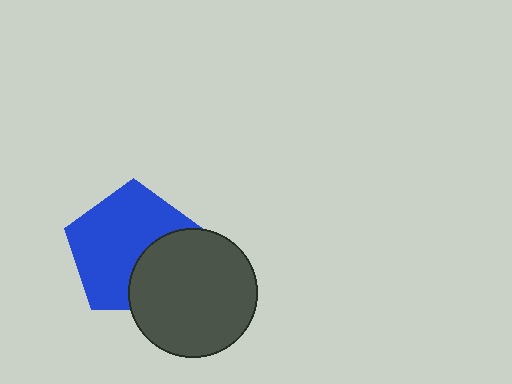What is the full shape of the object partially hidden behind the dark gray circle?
The partially hidden object is a blue pentagon.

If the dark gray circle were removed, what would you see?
You would see the complete blue pentagon.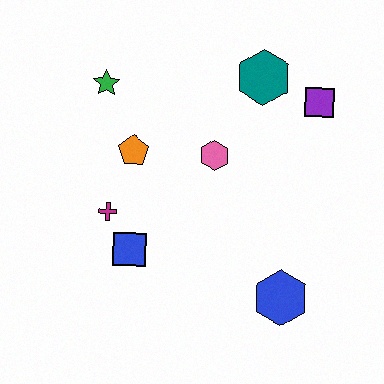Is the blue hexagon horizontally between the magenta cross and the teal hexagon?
No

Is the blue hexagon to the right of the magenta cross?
Yes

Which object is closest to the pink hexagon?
The orange pentagon is closest to the pink hexagon.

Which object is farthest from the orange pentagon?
The blue hexagon is farthest from the orange pentagon.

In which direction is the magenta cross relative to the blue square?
The magenta cross is above the blue square.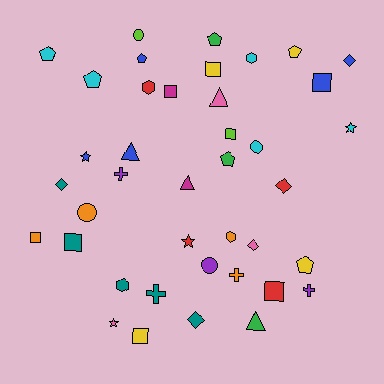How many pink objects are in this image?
There are 3 pink objects.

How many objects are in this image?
There are 40 objects.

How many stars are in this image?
There are 4 stars.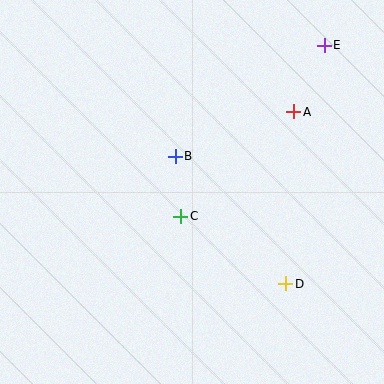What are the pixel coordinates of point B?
Point B is at (175, 156).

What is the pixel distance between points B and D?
The distance between B and D is 168 pixels.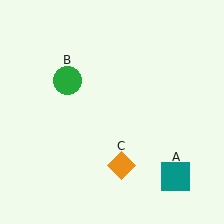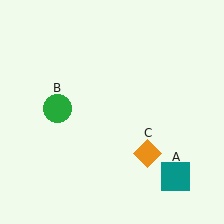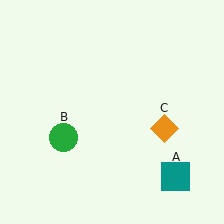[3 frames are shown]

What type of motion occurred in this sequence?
The green circle (object B), orange diamond (object C) rotated counterclockwise around the center of the scene.